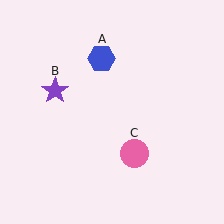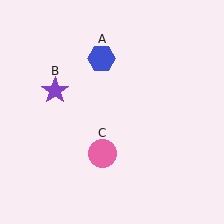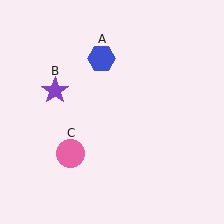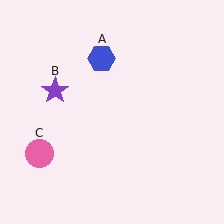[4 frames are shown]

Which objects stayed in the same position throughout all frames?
Blue hexagon (object A) and purple star (object B) remained stationary.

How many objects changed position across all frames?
1 object changed position: pink circle (object C).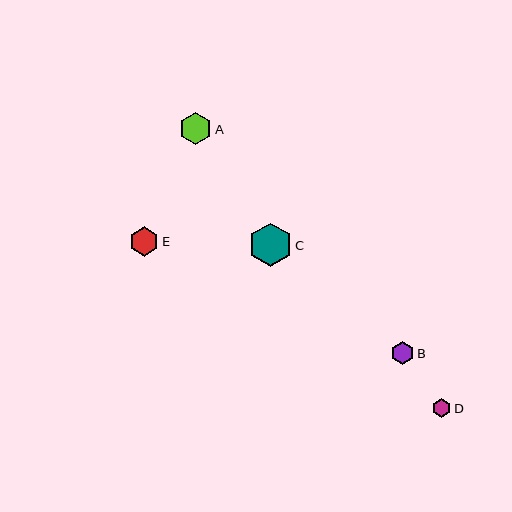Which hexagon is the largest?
Hexagon C is the largest with a size of approximately 43 pixels.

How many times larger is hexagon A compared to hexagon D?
Hexagon A is approximately 1.7 times the size of hexagon D.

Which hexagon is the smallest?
Hexagon D is the smallest with a size of approximately 19 pixels.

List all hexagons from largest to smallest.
From largest to smallest: C, A, E, B, D.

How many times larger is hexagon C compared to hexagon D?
Hexagon C is approximately 2.3 times the size of hexagon D.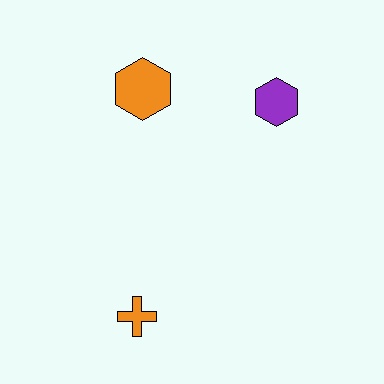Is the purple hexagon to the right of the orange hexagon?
Yes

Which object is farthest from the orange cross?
The purple hexagon is farthest from the orange cross.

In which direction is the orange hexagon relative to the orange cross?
The orange hexagon is above the orange cross.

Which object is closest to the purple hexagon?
The orange hexagon is closest to the purple hexagon.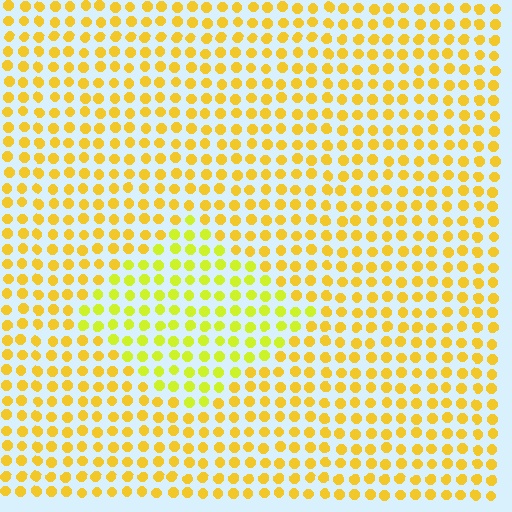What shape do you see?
I see a diamond.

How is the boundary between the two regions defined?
The boundary is defined purely by a slight shift in hue (about 24 degrees). Spacing, size, and orientation are identical on both sides.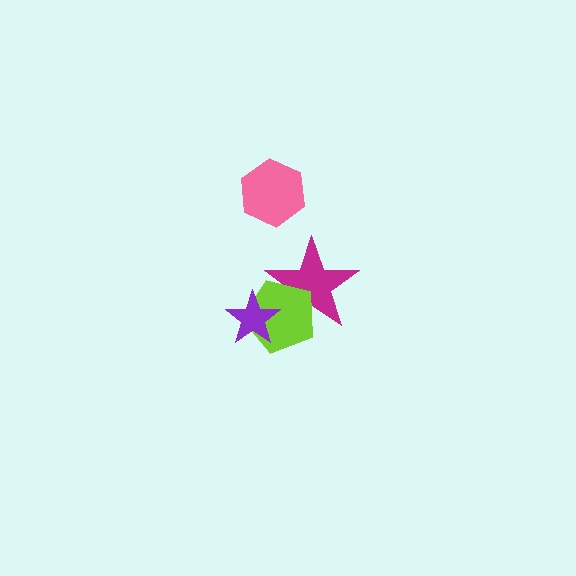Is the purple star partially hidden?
No, no other shape covers it.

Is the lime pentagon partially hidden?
Yes, it is partially covered by another shape.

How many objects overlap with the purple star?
2 objects overlap with the purple star.